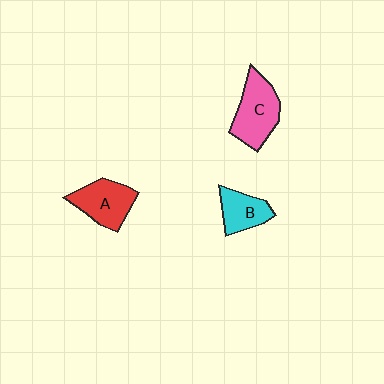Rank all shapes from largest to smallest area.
From largest to smallest: C (pink), A (red), B (cyan).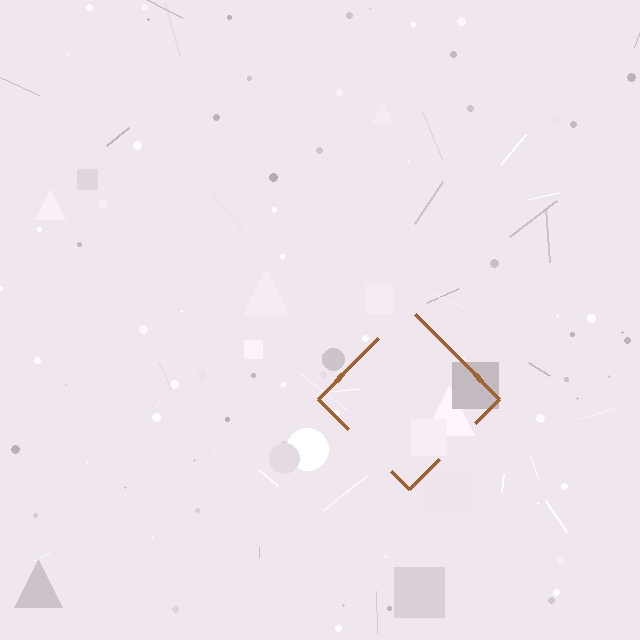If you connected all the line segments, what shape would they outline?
They would outline a diamond.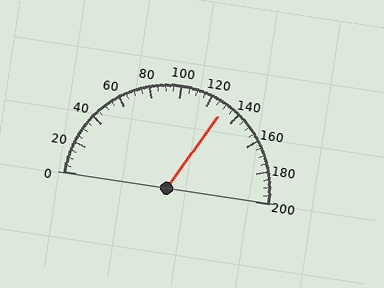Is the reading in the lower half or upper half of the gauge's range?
The reading is in the upper half of the range (0 to 200).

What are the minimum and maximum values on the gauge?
The gauge ranges from 0 to 200.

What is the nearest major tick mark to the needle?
The nearest major tick mark is 120.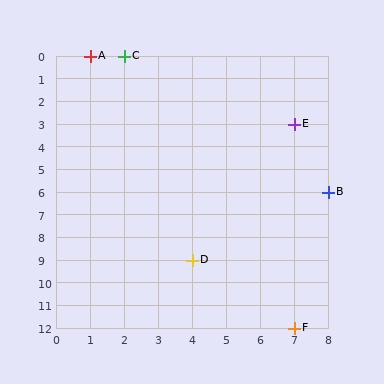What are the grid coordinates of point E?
Point E is at grid coordinates (7, 3).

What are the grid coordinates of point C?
Point C is at grid coordinates (2, 0).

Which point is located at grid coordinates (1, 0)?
Point A is at (1, 0).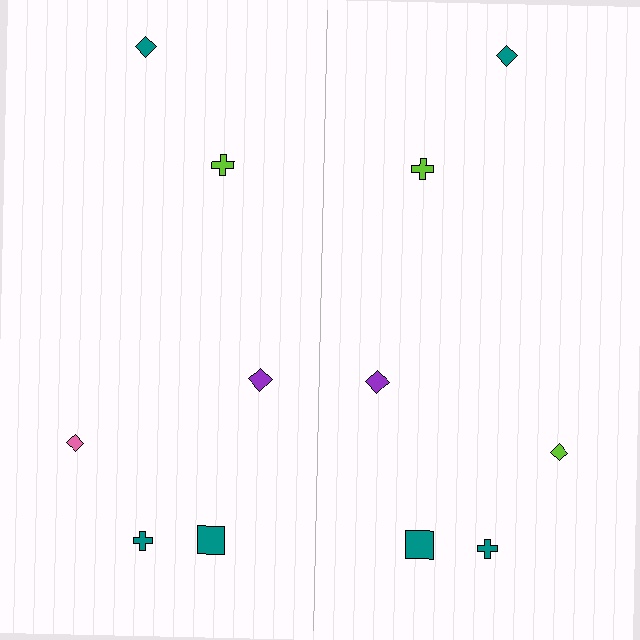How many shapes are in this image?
There are 12 shapes in this image.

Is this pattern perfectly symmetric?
No, the pattern is not perfectly symmetric. The lime diamond on the right side breaks the symmetry — its mirror counterpart is pink.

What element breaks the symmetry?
The lime diamond on the right side breaks the symmetry — its mirror counterpart is pink.